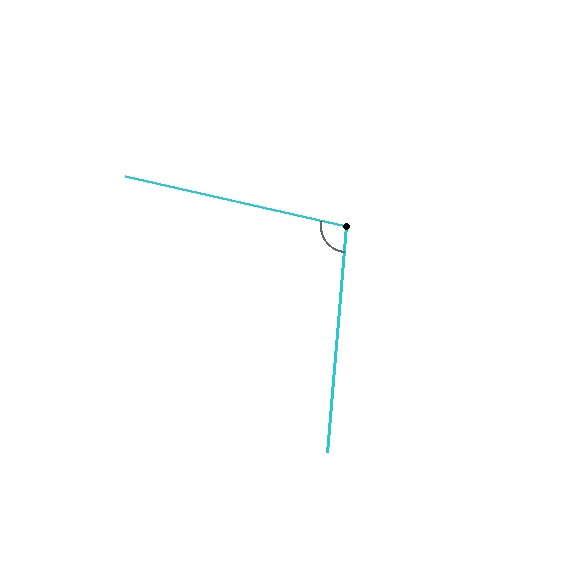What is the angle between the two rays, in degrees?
Approximately 98 degrees.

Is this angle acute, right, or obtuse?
It is obtuse.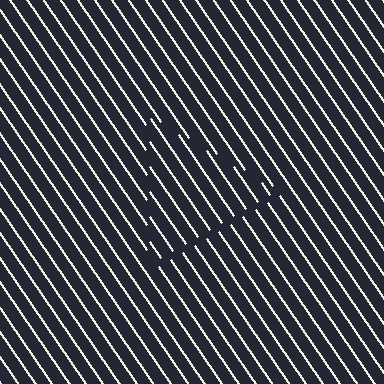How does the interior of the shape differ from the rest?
The interior of the shape contains the same grating, shifted by half a period — the contour is defined by the phase discontinuity where line-ends from the inner and outer gratings abut.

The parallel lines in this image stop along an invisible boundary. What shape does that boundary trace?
An illusory triangle. The interior of the shape contains the same grating, shifted by half a period — the contour is defined by the phase discontinuity where line-ends from the inner and outer gratings abut.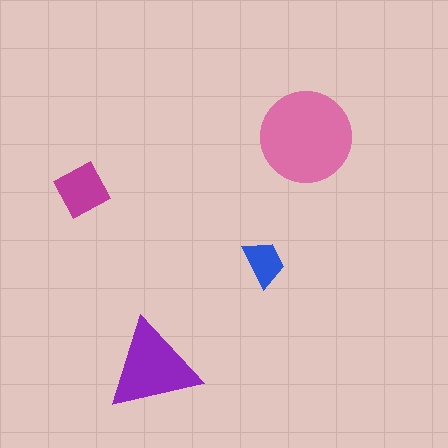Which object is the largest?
The pink circle.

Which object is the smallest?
The blue trapezoid.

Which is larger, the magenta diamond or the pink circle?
The pink circle.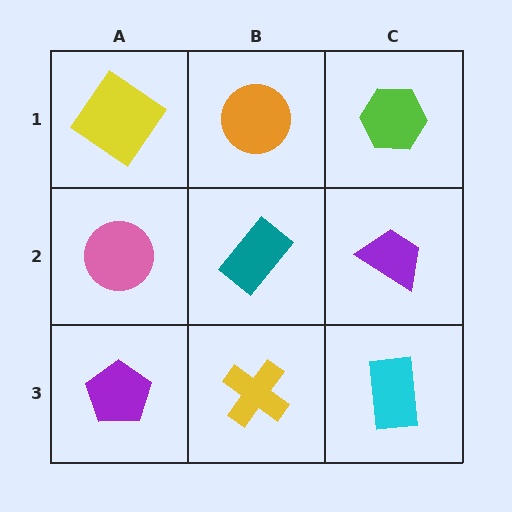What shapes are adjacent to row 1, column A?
A pink circle (row 2, column A), an orange circle (row 1, column B).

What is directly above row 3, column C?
A purple trapezoid.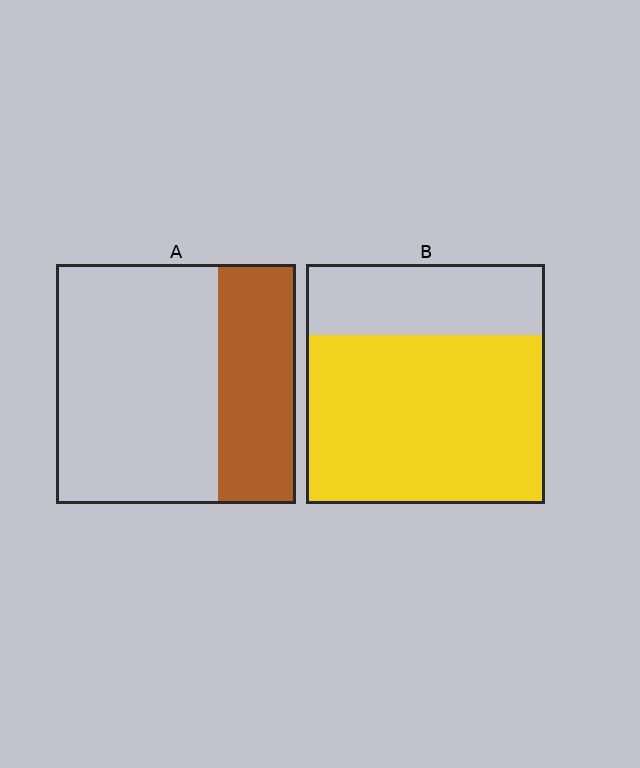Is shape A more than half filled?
No.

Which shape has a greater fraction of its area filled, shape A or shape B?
Shape B.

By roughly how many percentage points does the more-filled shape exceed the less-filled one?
By roughly 40 percentage points (B over A).